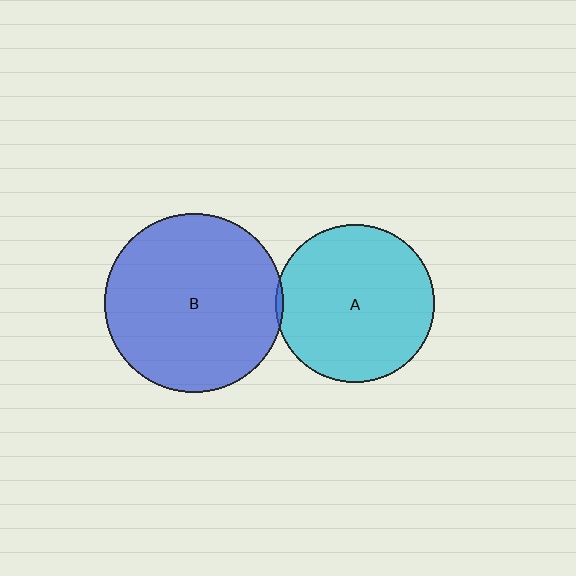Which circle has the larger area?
Circle B (blue).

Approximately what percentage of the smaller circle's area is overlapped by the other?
Approximately 5%.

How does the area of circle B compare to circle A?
Approximately 1.3 times.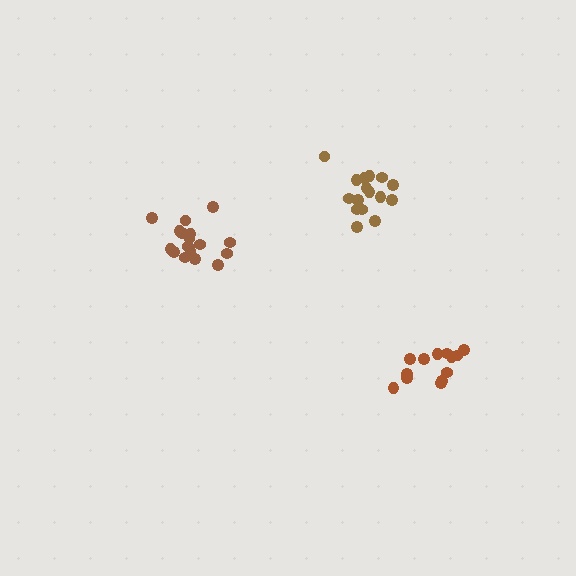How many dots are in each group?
Group 1: 13 dots, Group 2: 17 dots, Group 3: 16 dots (46 total).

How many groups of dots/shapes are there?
There are 3 groups.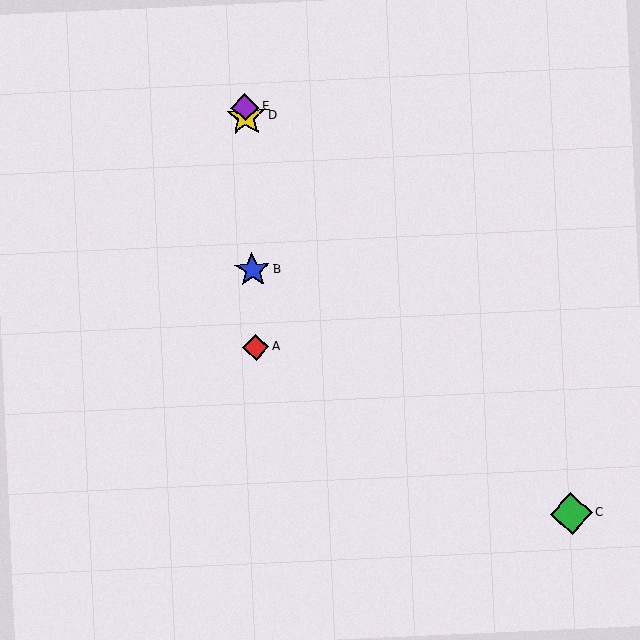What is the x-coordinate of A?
Object A is at x≈256.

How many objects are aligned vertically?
4 objects (A, B, D, E) are aligned vertically.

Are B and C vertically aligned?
No, B is at x≈252 and C is at x≈571.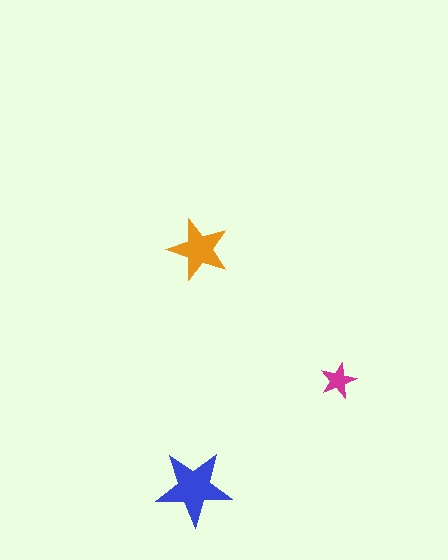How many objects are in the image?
There are 3 objects in the image.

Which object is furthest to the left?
The blue star is leftmost.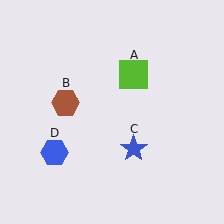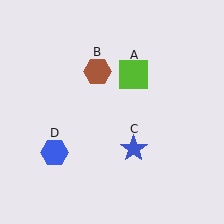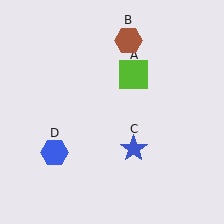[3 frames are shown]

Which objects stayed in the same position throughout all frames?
Lime square (object A) and blue star (object C) and blue hexagon (object D) remained stationary.